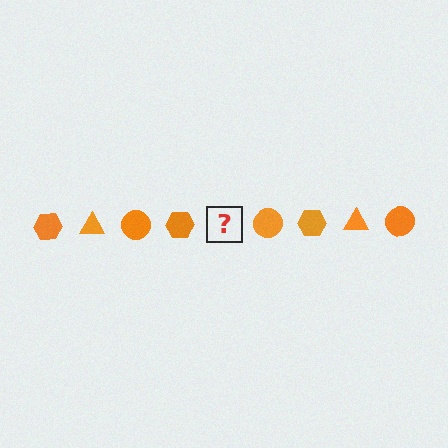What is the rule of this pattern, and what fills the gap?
The rule is that the pattern cycles through hexagon, triangle, circle shapes in orange. The gap should be filled with an orange triangle.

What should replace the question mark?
The question mark should be replaced with an orange triangle.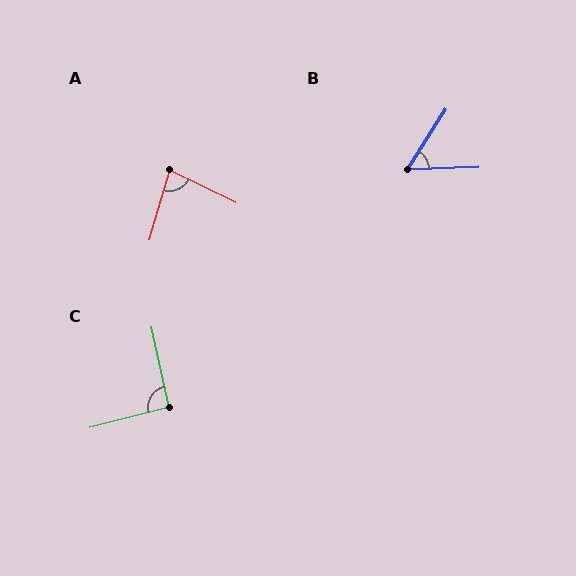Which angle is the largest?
C, at approximately 93 degrees.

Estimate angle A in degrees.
Approximately 80 degrees.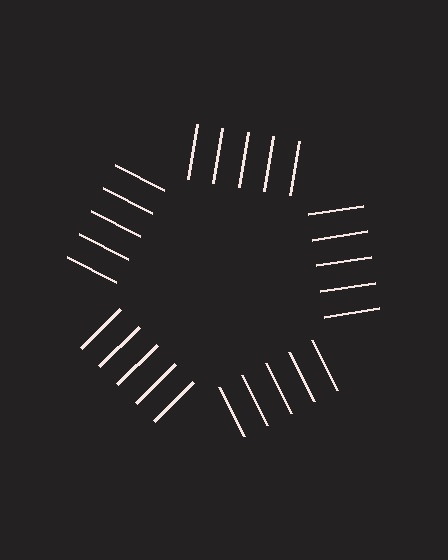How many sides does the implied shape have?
5 sides — the line-ends trace a pentagon.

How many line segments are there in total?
25 — 5 along each of the 5 edges.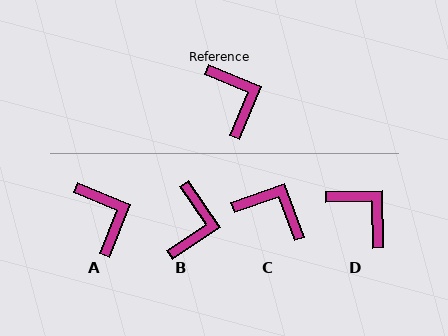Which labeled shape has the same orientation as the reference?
A.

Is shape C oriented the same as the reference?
No, it is off by about 42 degrees.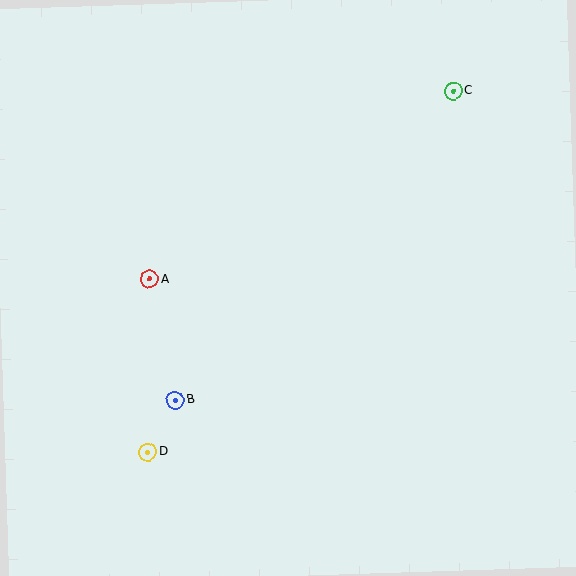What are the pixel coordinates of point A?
Point A is at (150, 279).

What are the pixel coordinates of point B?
Point B is at (175, 400).